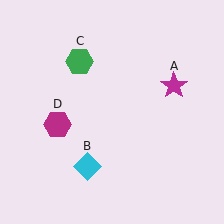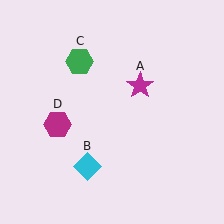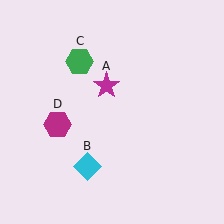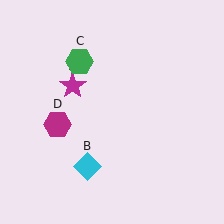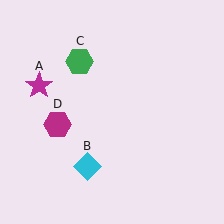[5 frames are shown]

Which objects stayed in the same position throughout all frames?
Cyan diamond (object B) and green hexagon (object C) and magenta hexagon (object D) remained stationary.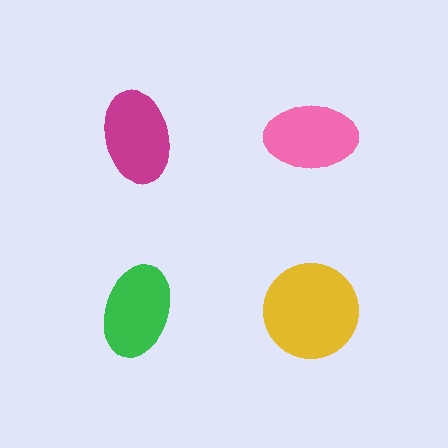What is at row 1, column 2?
A pink ellipse.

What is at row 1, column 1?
A magenta ellipse.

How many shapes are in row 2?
2 shapes.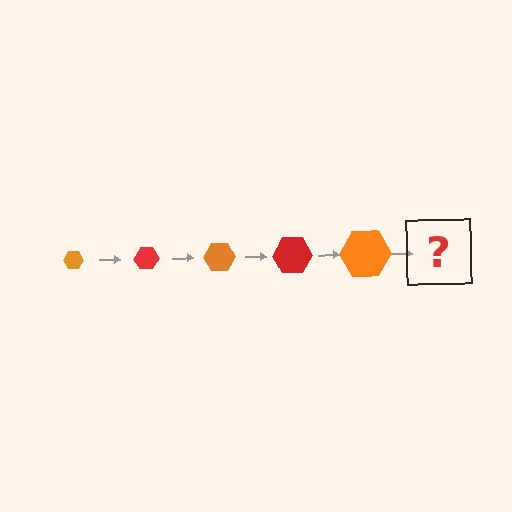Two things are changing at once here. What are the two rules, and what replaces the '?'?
The two rules are that the hexagon grows larger each step and the color cycles through orange and red. The '?' should be a red hexagon, larger than the previous one.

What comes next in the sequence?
The next element should be a red hexagon, larger than the previous one.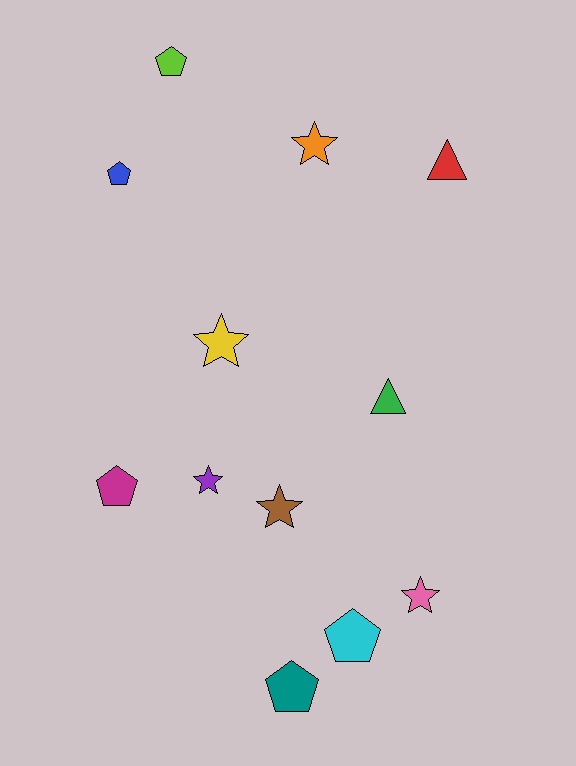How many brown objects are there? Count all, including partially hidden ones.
There is 1 brown object.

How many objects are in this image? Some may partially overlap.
There are 12 objects.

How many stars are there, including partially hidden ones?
There are 5 stars.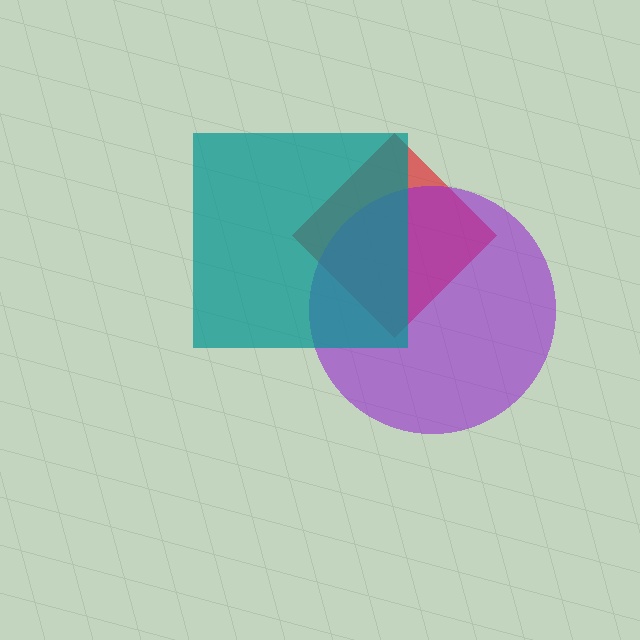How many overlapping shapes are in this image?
There are 3 overlapping shapes in the image.